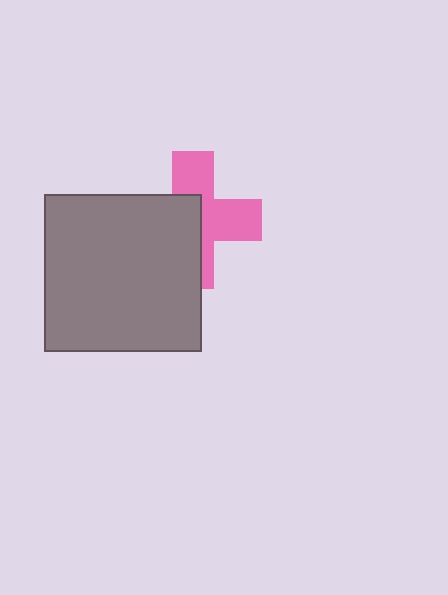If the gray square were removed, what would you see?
You would see the complete pink cross.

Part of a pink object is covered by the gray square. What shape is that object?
It is a cross.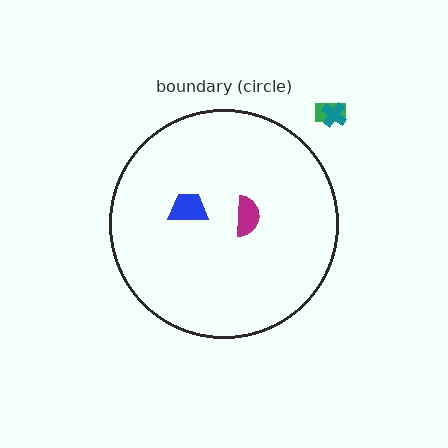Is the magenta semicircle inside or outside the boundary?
Inside.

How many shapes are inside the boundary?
2 inside, 2 outside.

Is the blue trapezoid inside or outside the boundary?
Inside.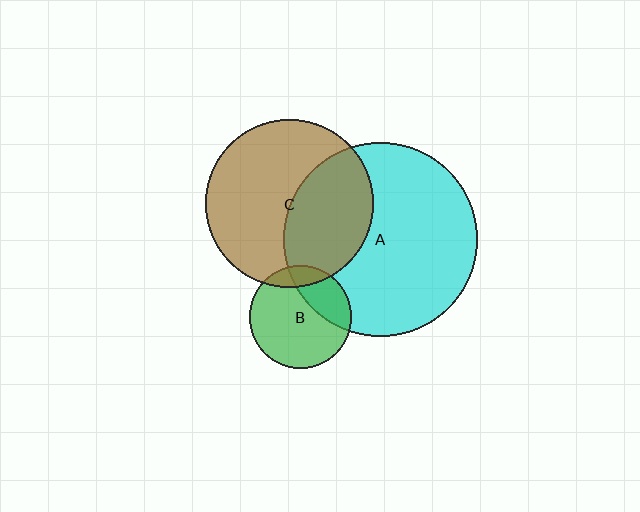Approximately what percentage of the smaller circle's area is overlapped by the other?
Approximately 25%.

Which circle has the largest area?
Circle A (cyan).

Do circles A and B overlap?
Yes.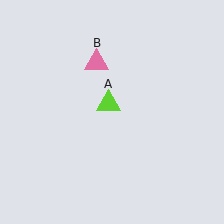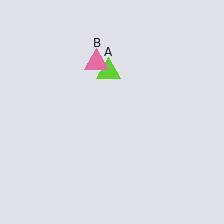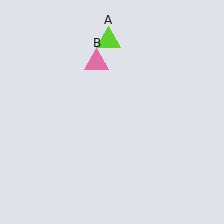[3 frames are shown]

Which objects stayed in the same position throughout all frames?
Pink triangle (object B) remained stationary.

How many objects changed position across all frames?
1 object changed position: lime triangle (object A).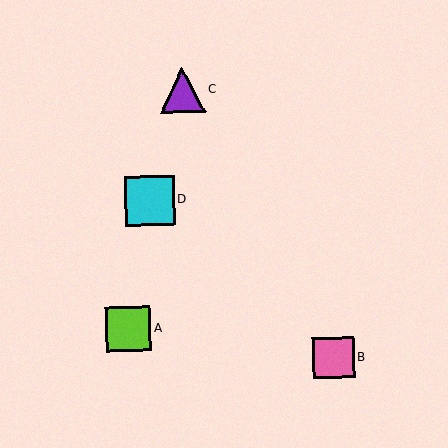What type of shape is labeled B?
Shape B is a pink square.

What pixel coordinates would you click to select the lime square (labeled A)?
Click at (128, 329) to select the lime square A.